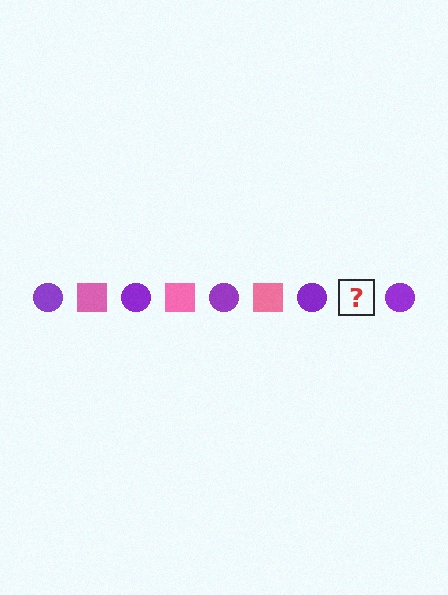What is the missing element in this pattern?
The missing element is a pink square.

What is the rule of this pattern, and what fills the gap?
The rule is that the pattern alternates between purple circle and pink square. The gap should be filled with a pink square.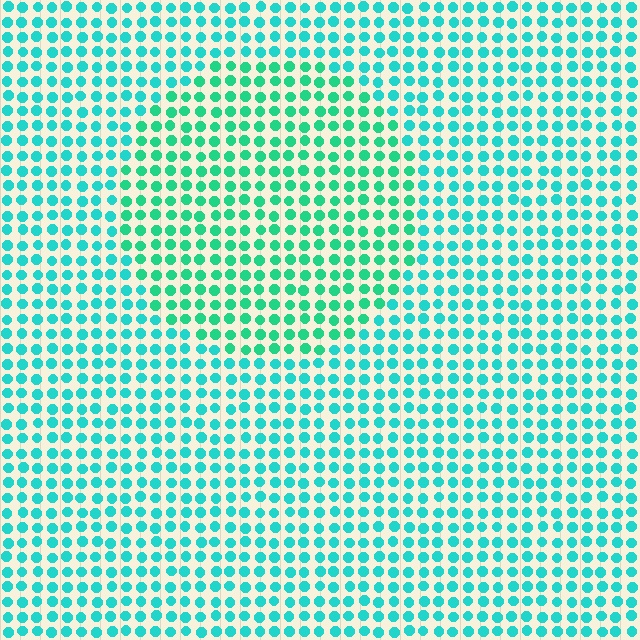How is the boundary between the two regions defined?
The boundary is defined purely by a slight shift in hue (about 23 degrees). Spacing, size, and orientation are identical on both sides.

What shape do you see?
I see a circle.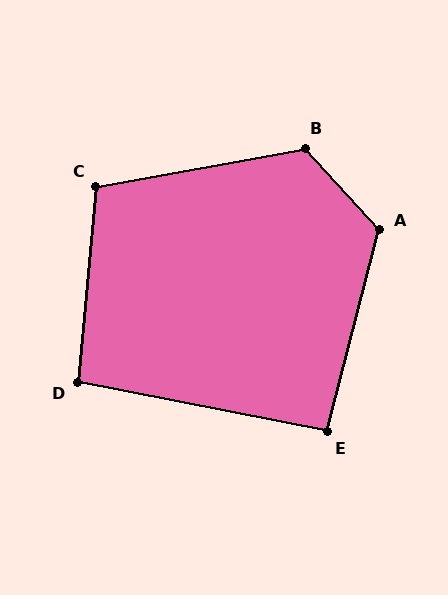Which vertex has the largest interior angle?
A, at approximately 123 degrees.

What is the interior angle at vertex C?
Approximately 106 degrees (obtuse).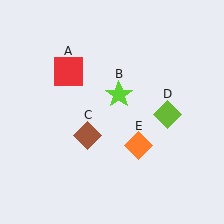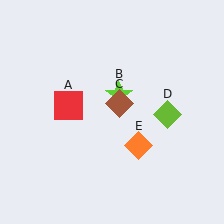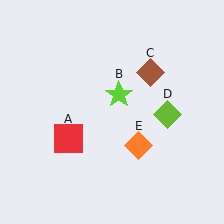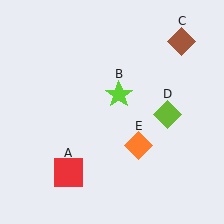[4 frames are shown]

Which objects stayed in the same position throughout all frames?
Lime star (object B) and lime diamond (object D) and orange diamond (object E) remained stationary.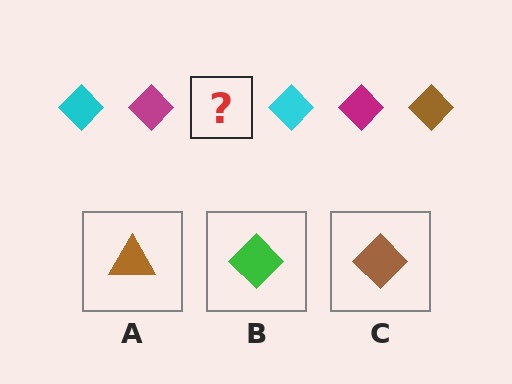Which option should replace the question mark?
Option C.